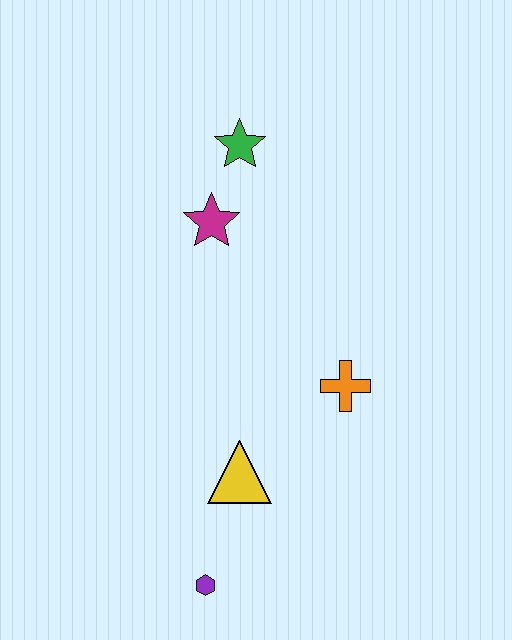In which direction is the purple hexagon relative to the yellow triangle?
The purple hexagon is below the yellow triangle.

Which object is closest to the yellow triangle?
The purple hexagon is closest to the yellow triangle.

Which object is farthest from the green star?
The purple hexagon is farthest from the green star.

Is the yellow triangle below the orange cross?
Yes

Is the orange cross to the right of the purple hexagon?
Yes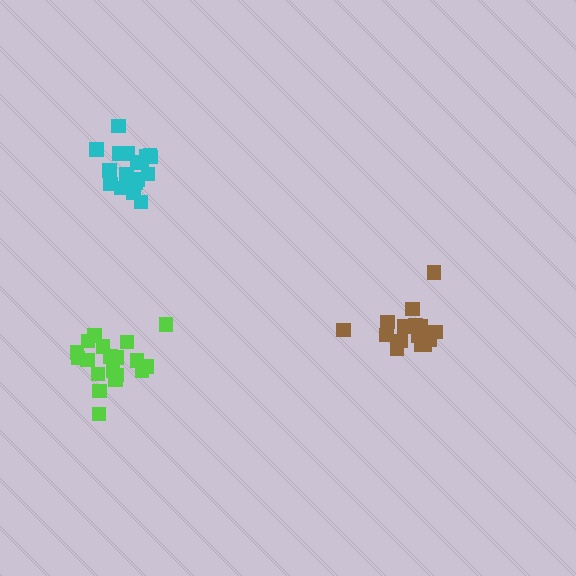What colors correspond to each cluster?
The clusters are colored: brown, cyan, lime.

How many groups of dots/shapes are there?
There are 3 groups.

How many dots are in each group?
Group 1: 15 dots, Group 2: 19 dots, Group 3: 19 dots (53 total).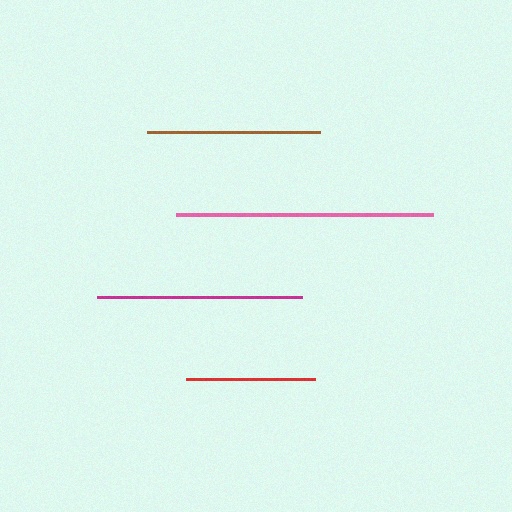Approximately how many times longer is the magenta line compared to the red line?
The magenta line is approximately 1.6 times the length of the red line.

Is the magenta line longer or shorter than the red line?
The magenta line is longer than the red line.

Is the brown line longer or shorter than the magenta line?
The magenta line is longer than the brown line.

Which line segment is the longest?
The pink line is the longest at approximately 257 pixels.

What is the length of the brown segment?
The brown segment is approximately 173 pixels long.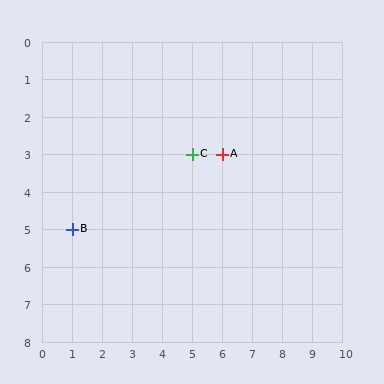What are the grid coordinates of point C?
Point C is at grid coordinates (5, 3).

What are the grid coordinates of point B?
Point B is at grid coordinates (1, 5).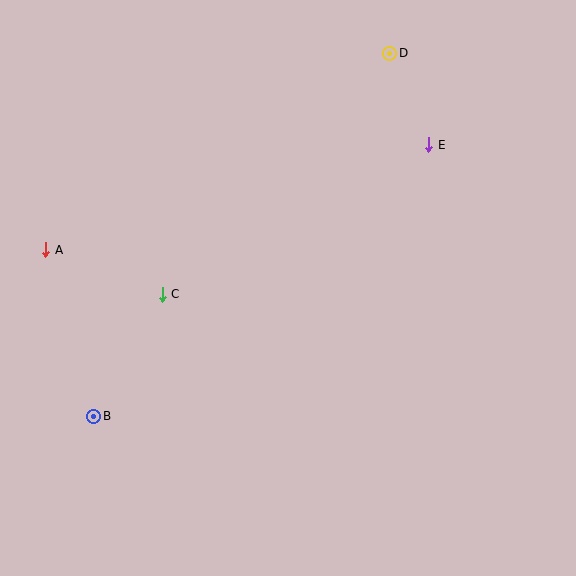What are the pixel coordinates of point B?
Point B is at (94, 416).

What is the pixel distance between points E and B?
The distance between E and B is 431 pixels.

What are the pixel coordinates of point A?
Point A is at (46, 250).